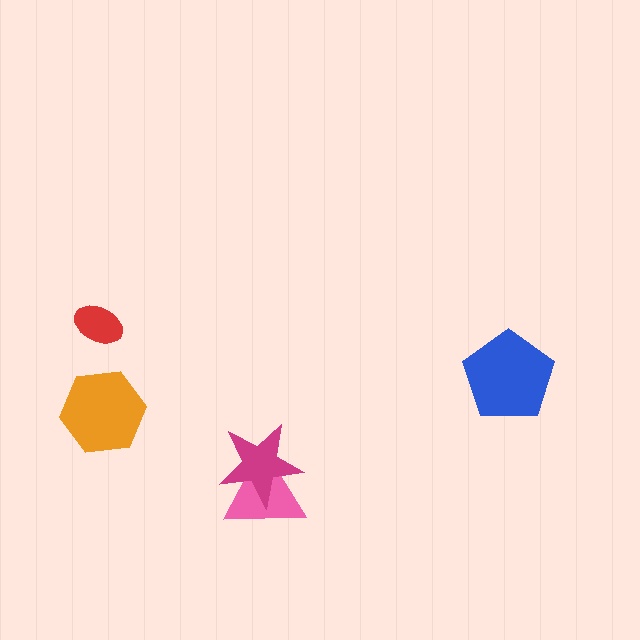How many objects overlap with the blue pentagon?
0 objects overlap with the blue pentagon.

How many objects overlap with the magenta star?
1 object overlaps with the magenta star.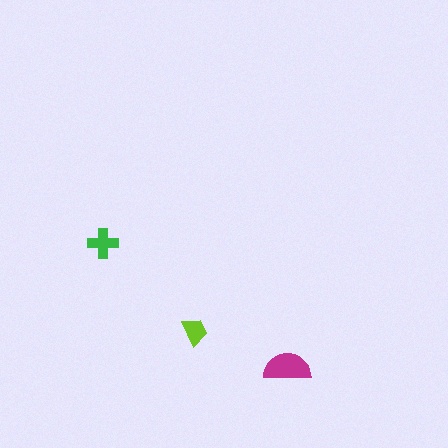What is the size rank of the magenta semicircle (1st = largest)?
1st.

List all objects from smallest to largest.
The lime trapezoid, the green cross, the magenta semicircle.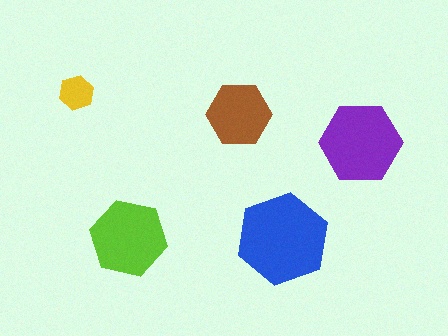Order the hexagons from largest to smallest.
the blue one, the purple one, the lime one, the brown one, the yellow one.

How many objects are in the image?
There are 5 objects in the image.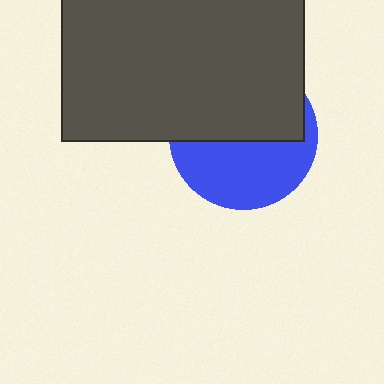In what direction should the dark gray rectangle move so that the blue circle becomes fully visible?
The dark gray rectangle should move up. That is the shortest direction to clear the overlap and leave the blue circle fully visible.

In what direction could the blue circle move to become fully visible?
The blue circle could move down. That would shift it out from behind the dark gray rectangle entirely.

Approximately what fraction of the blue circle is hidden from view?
Roughly 53% of the blue circle is hidden behind the dark gray rectangle.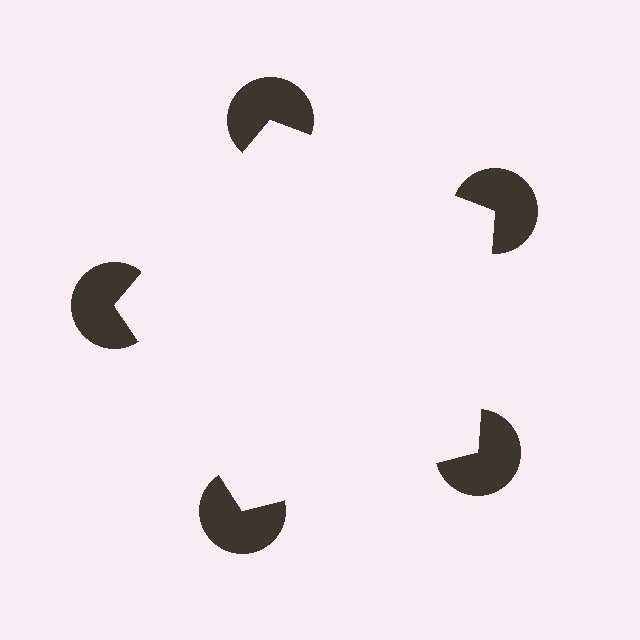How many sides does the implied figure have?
5 sides.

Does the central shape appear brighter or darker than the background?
It typically appears slightly brighter than the background, even though no actual brightness change is drawn.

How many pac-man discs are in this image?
There are 5 — one at each vertex of the illusory pentagon.